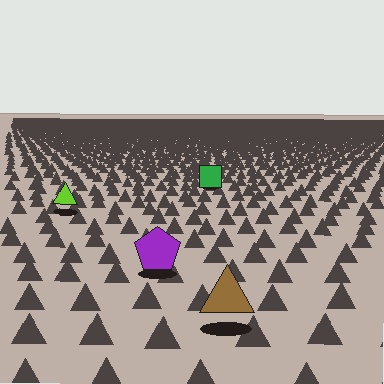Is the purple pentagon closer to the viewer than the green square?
Yes. The purple pentagon is closer — you can tell from the texture gradient: the ground texture is coarser near it.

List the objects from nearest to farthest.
From nearest to farthest: the brown triangle, the purple pentagon, the lime triangle, the green square.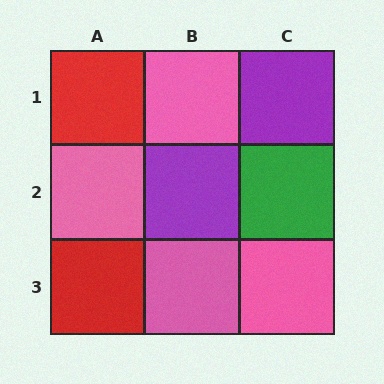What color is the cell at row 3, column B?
Pink.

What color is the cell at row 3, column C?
Pink.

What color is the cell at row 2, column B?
Purple.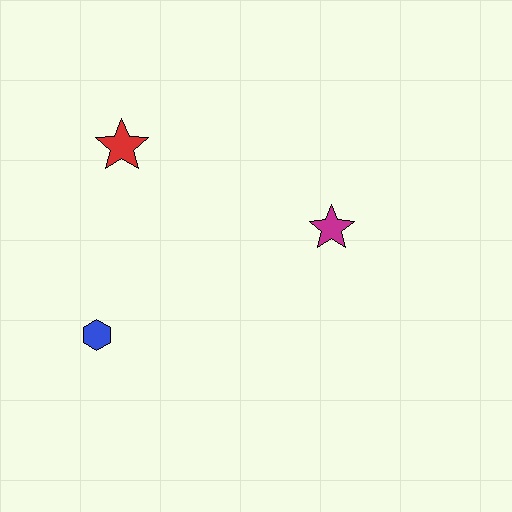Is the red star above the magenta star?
Yes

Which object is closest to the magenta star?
The red star is closest to the magenta star.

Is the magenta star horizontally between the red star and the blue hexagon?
No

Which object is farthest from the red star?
The magenta star is farthest from the red star.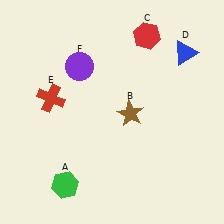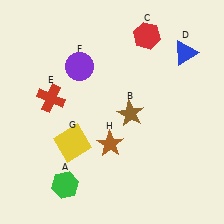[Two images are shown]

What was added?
A yellow square (G), a brown star (H) were added in Image 2.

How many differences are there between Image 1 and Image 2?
There are 2 differences between the two images.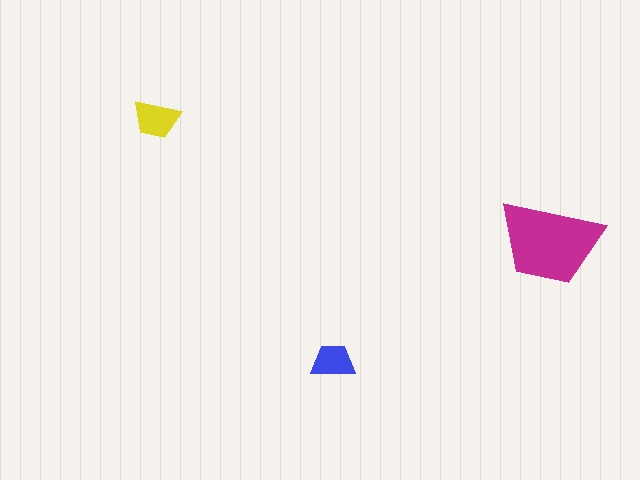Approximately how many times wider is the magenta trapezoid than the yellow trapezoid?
About 2 times wider.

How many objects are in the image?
There are 3 objects in the image.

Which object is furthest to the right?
The magenta trapezoid is rightmost.